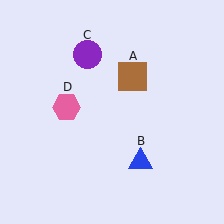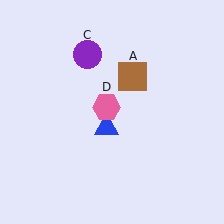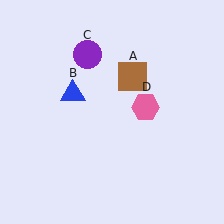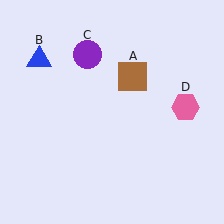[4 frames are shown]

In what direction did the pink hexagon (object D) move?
The pink hexagon (object D) moved right.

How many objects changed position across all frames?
2 objects changed position: blue triangle (object B), pink hexagon (object D).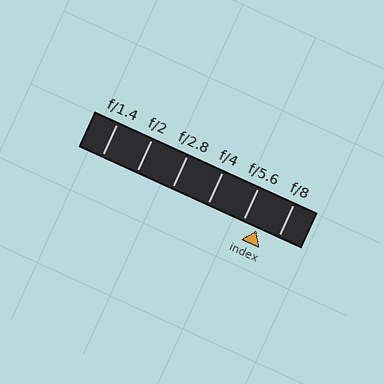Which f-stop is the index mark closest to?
The index mark is closest to f/5.6.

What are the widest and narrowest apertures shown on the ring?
The widest aperture shown is f/1.4 and the narrowest is f/8.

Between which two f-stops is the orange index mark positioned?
The index mark is between f/5.6 and f/8.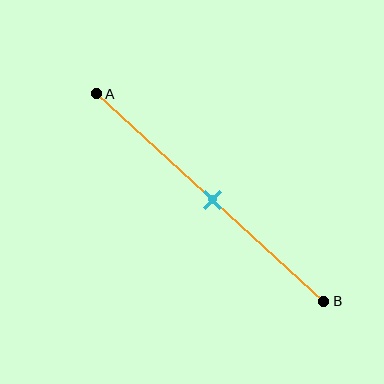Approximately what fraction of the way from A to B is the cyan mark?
The cyan mark is approximately 50% of the way from A to B.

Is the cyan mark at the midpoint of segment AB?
Yes, the mark is approximately at the midpoint.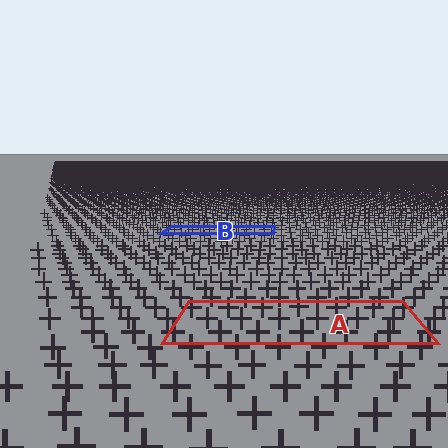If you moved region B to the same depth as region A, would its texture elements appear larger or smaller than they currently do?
They would appear larger. At a closer depth, the same texture elements are projected at a bigger on-screen size.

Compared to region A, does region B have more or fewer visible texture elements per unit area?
Region B has more texture elements per unit area — they are packed more densely because it is farther away.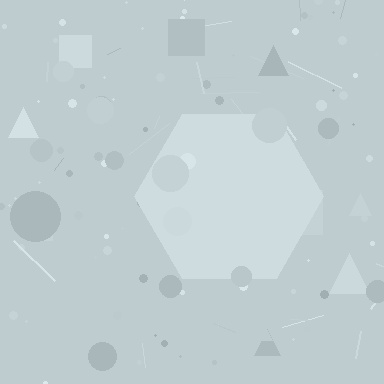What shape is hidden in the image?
A hexagon is hidden in the image.